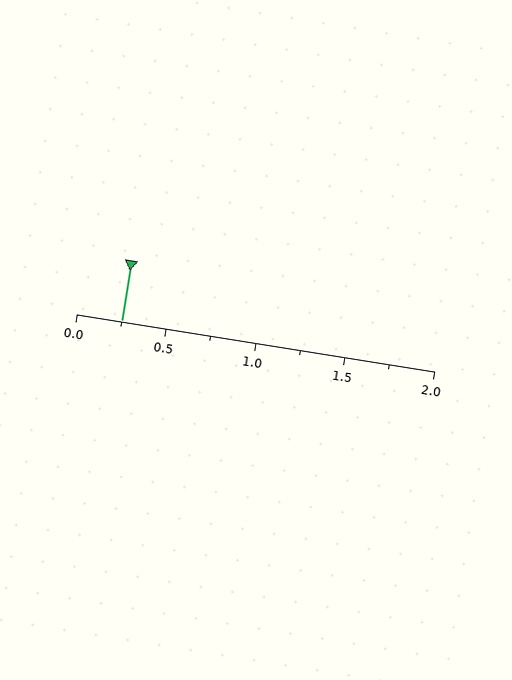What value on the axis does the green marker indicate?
The marker indicates approximately 0.25.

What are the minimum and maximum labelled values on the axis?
The axis runs from 0.0 to 2.0.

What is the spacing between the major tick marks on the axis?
The major ticks are spaced 0.5 apart.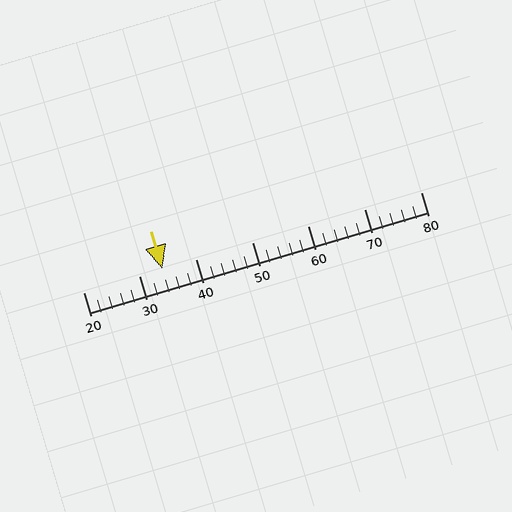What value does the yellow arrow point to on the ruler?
The yellow arrow points to approximately 34.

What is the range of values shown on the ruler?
The ruler shows values from 20 to 80.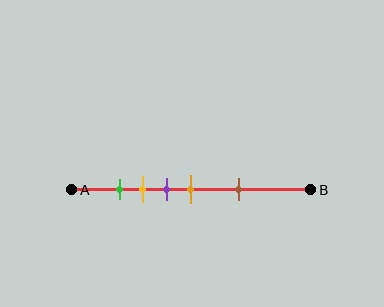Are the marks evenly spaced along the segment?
No, the marks are not evenly spaced.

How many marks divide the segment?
There are 5 marks dividing the segment.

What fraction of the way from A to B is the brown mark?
The brown mark is approximately 70% (0.7) of the way from A to B.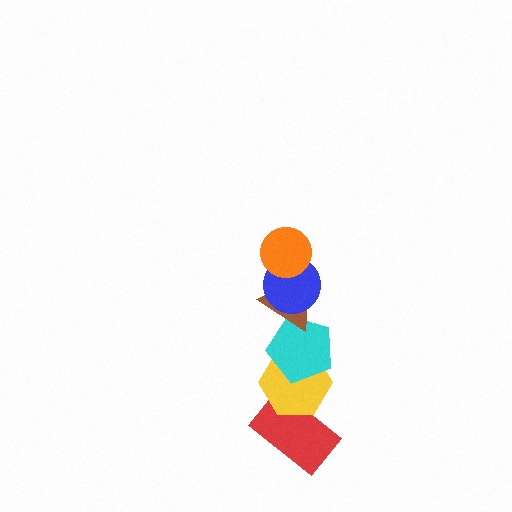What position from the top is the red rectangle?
The red rectangle is 6th from the top.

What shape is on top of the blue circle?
The orange circle is on top of the blue circle.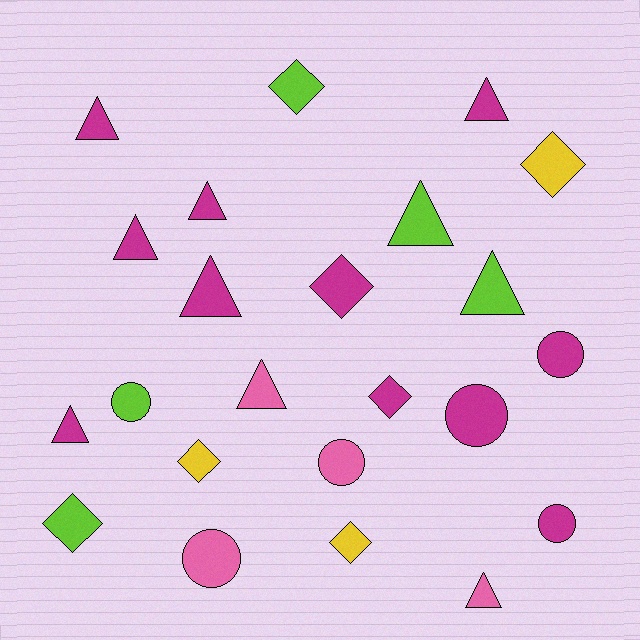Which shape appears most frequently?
Triangle, with 10 objects.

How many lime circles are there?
There is 1 lime circle.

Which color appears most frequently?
Magenta, with 11 objects.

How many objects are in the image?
There are 23 objects.